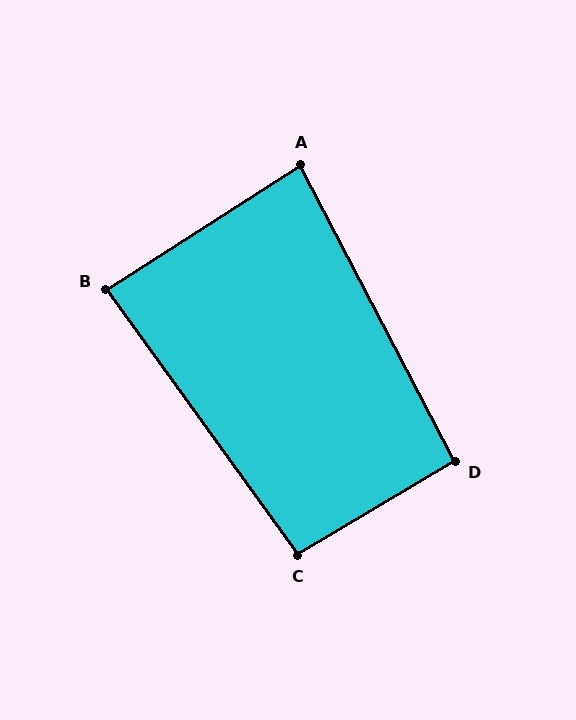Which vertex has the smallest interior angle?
A, at approximately 85 degrees.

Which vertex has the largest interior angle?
C, at approximately 95 degrees.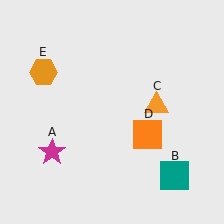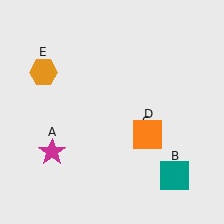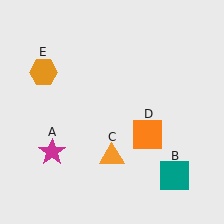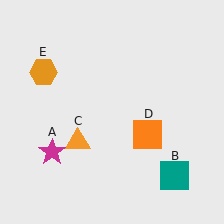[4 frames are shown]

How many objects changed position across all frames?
1 object changed position: orange triangle (object C).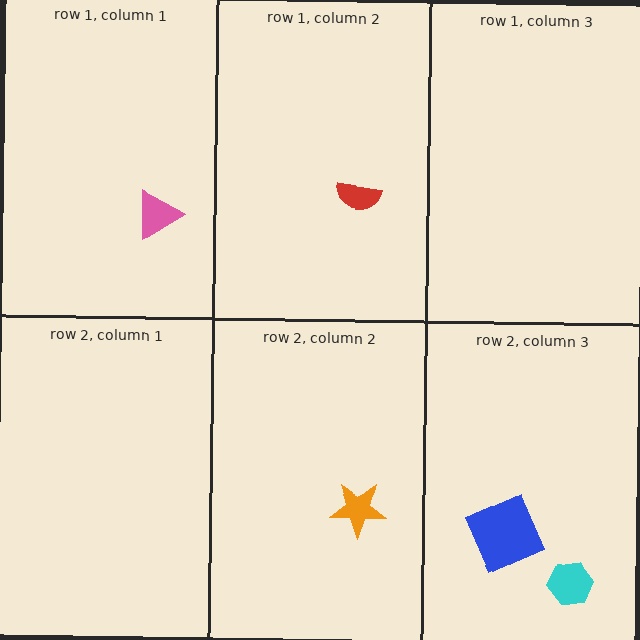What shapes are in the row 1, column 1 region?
The pink triangle.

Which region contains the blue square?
The row 2, column 3 region.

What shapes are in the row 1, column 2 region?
The red semicircle.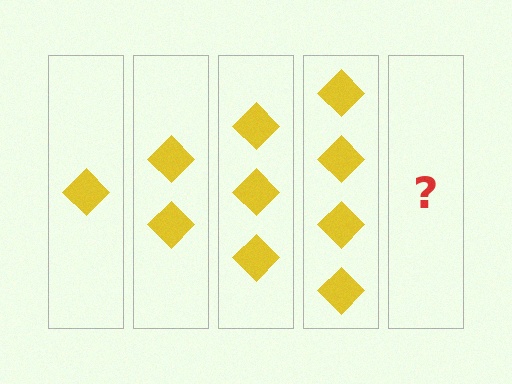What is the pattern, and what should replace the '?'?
The pattern is that each step adds one more diamond. The '?' should be 5 diamonds.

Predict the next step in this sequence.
The next step is 5 diamonds.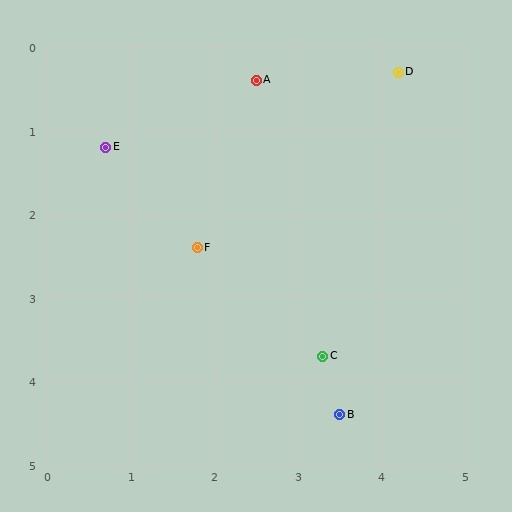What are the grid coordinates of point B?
Point B is at approximately (3.5, 4.4).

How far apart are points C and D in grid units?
Points C and D are about 3.5 grid units apart.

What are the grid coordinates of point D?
Point D is at approximately (4.2, 0.3).